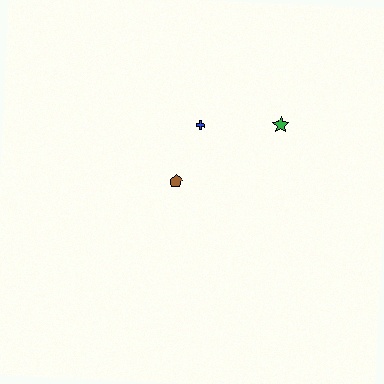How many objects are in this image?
There are 3 objects.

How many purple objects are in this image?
There are no purple objects.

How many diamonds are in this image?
There are no diamonds.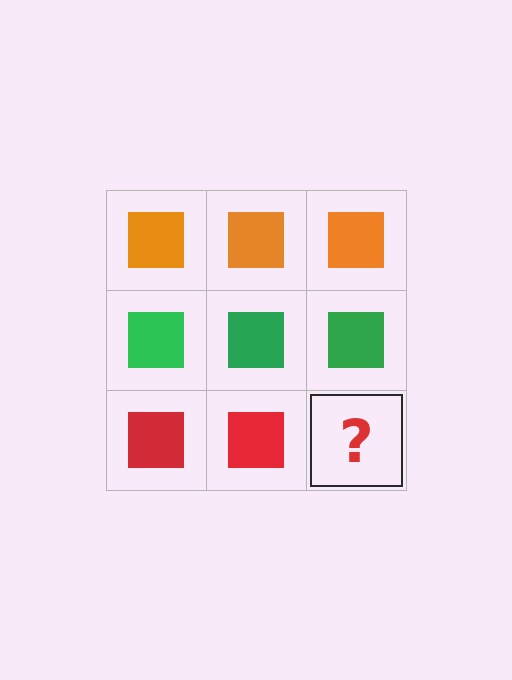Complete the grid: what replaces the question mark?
The question mark should be replaced with a red square.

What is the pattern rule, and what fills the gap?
The rule is that each row has a consistent color. The gap should be filled with a red square.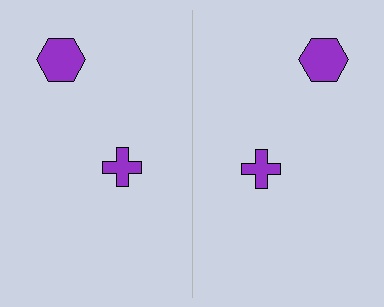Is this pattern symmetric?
Yes, this pattern has bilateral (reflection) symmetry.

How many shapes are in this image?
There are 4 shapes in this image.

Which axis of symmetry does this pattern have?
The pattern has a vertical axis of symmetry running through the center of the image.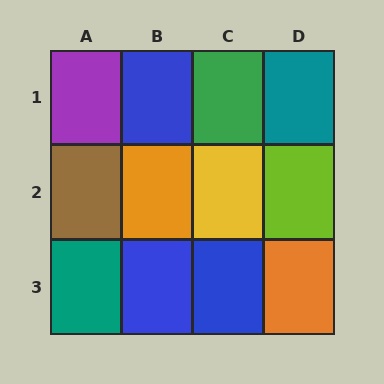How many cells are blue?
3 cells are blue.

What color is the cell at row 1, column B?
Blue.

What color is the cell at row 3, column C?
Blue.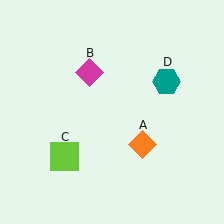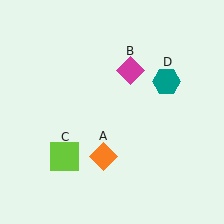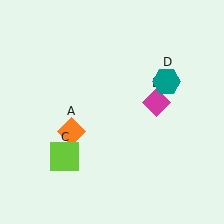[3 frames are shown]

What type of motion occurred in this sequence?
The orange diamond (object A), magenta diamond (object B) rotated clockwise around the center of the scene.